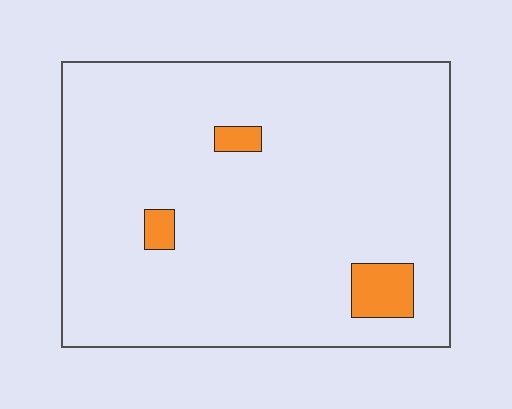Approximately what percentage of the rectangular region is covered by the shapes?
Approximately 5%.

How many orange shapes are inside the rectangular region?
3.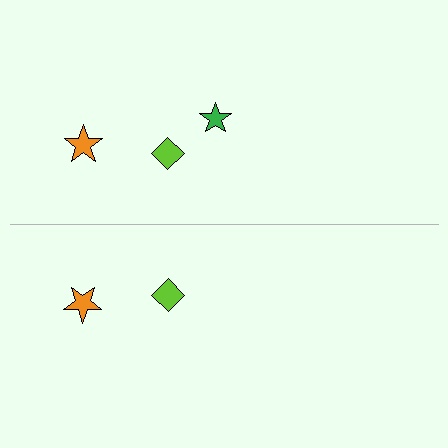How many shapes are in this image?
There are 5 shapes in this image.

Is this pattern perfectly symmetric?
No, the pattern is not perfectly symmetric. A green star is missing from the bottom side.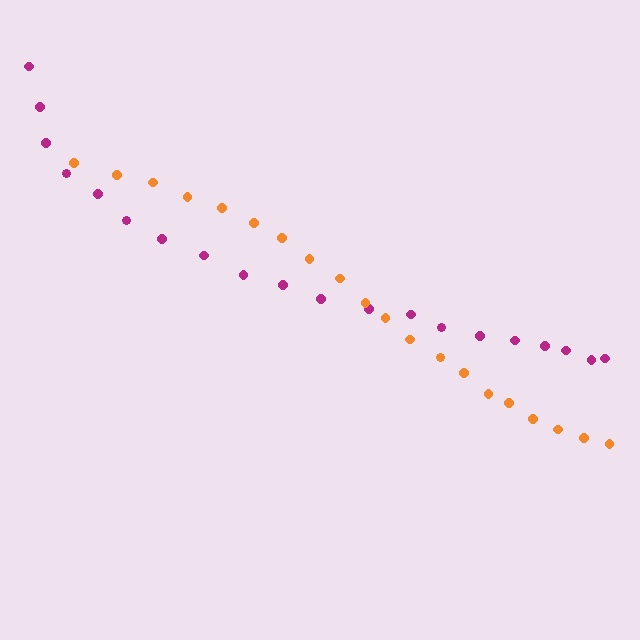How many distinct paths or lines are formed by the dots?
There are 2 distinct paths.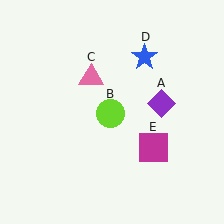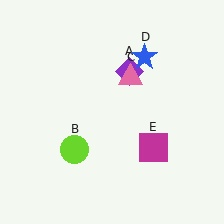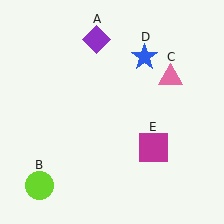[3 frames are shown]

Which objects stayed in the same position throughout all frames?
Blue star (object D) and magenta square (object E) remained stationary.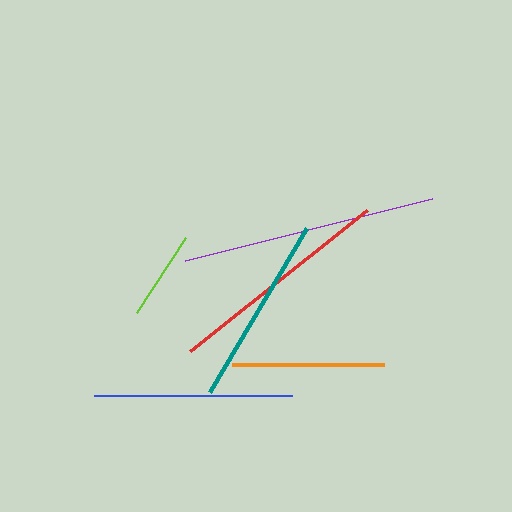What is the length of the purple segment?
The purple segment is approximately 255 pixels long.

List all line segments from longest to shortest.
From longest to shortest: purple, red, blue, teal, orange, lime.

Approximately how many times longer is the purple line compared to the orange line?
The purple line is approximately 1.7 times the length of the orange line.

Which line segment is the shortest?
The lime line is the shortest at approximately 90 pixels.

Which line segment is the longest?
The purple line is the longest at approximately 255 pixels.